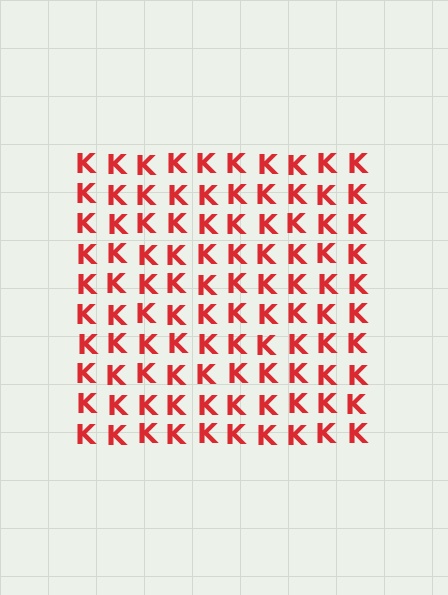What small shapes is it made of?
It is made of small letter K's.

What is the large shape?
The large shape is a square.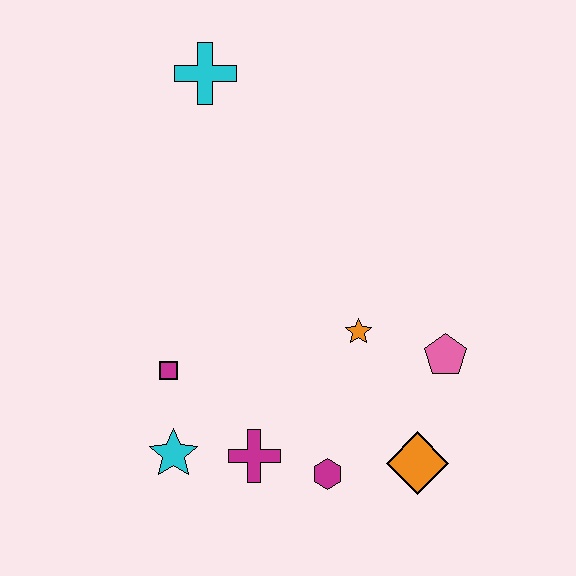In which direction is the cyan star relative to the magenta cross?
The cyan star is to the left of the magenta cross.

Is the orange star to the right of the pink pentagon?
No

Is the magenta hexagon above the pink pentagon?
No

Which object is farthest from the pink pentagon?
The cyan cross is farthest from the pink pentagon.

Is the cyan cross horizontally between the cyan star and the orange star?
Yes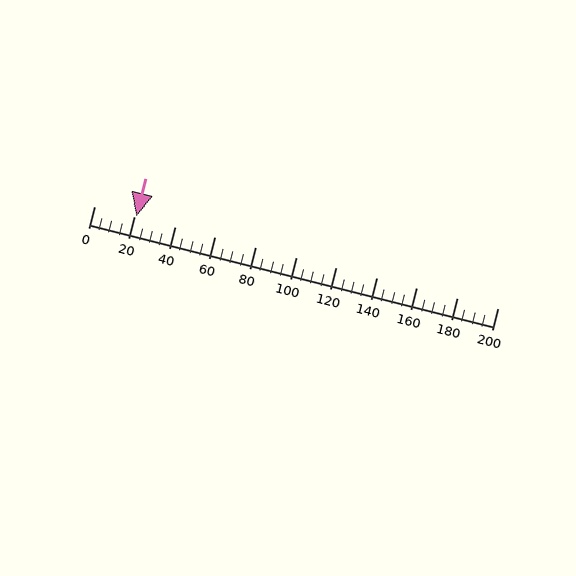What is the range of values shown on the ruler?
The ruler shows values from 0 to 200.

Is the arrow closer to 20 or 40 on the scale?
The arrow is closer to 20.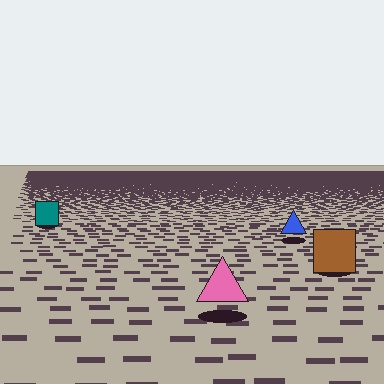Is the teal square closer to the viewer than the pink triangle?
No. The pink triangle is closer — you can tell from the texture gradient: the ground texture is coarser near it.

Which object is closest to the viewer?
The pink triangle is closest. The texture marks near it are larger and more spread out.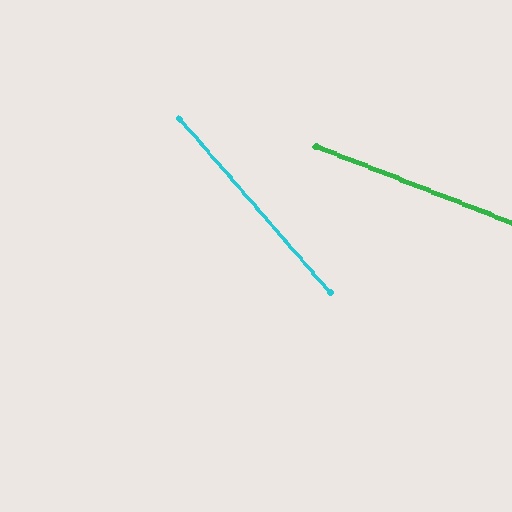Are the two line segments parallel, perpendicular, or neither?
Neither parallel nor perpendicular — they differ by about 28°.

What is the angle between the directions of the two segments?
Approximately 28 degrees.